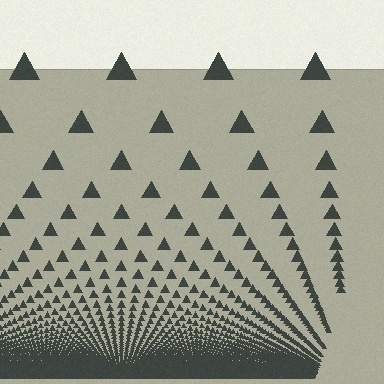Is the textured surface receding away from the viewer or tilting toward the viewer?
The surface appears to tilt toward the viewer. Texture elements get larger and sparser toward the top.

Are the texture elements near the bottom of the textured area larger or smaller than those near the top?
Smaller. The gradient is inverted — elements near the bottom are smaller and denser.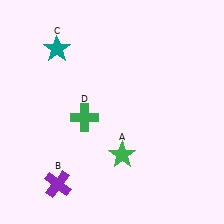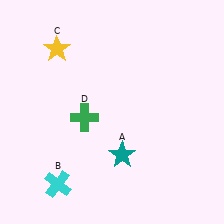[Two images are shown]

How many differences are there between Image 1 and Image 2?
There are 3 differences between the two images.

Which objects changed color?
A changed from green to teal. B changed from purple to cyan. C changed from teal to yellow.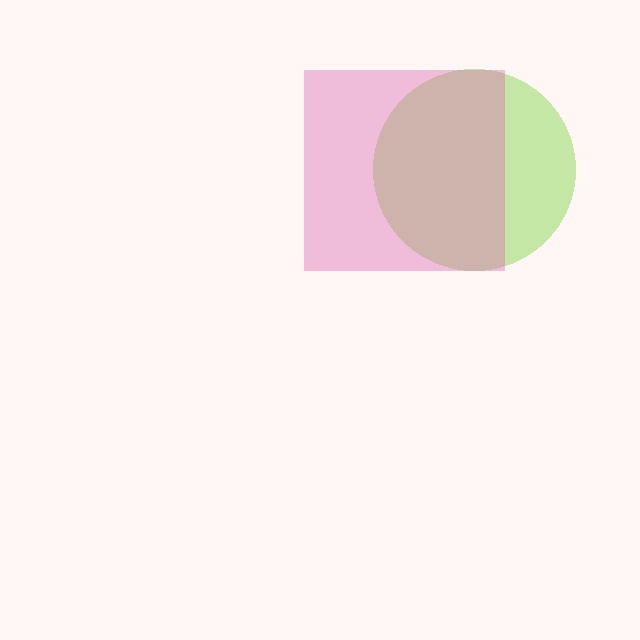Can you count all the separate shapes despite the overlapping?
Yes, there are 2 separate shapes.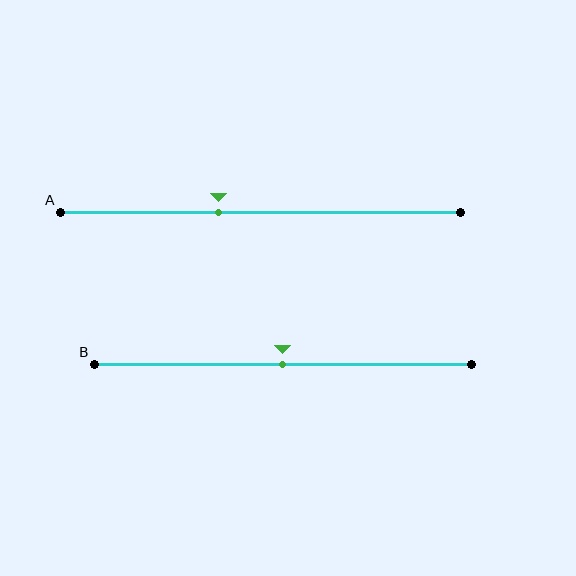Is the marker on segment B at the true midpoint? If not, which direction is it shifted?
Yes, the marker on segment B is at the true midpoint.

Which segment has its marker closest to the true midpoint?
Segment B has its marker closest to the true midpoint.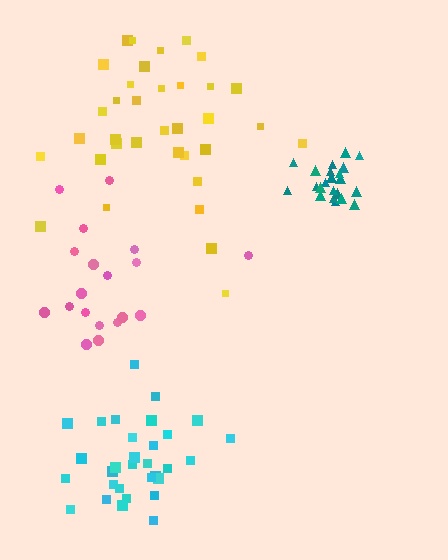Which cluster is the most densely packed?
Teal.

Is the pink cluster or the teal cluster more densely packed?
Teal.